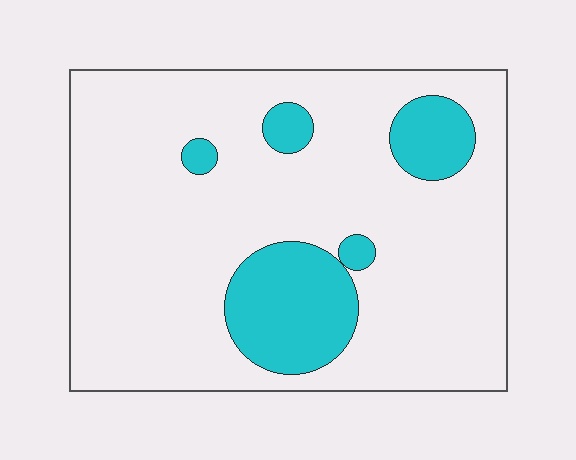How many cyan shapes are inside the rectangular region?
5.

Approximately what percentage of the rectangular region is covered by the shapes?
Approximately 15%.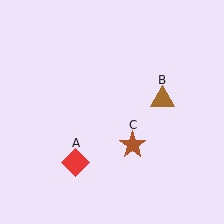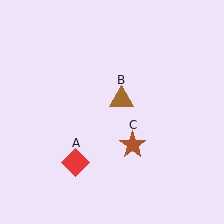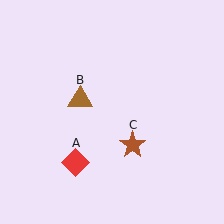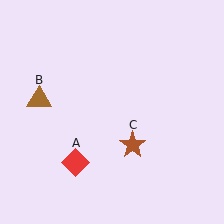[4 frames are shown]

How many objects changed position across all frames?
1 object changed position: brown triangle (object B).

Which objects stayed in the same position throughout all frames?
Red diamond (object A) and brown star (object C) remained stationary.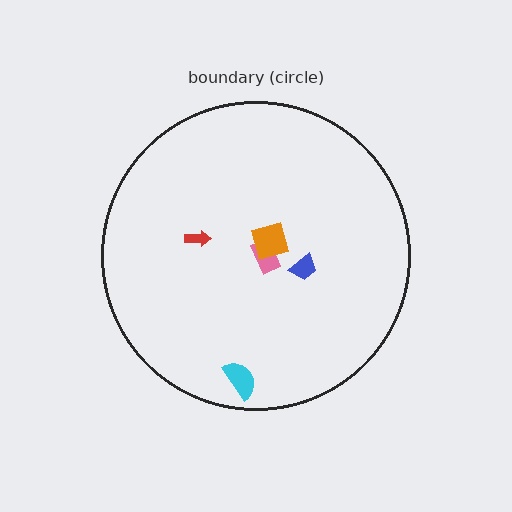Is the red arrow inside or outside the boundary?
Inside.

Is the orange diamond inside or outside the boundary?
Inside.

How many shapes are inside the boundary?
5 inside, 0 outside.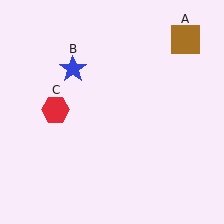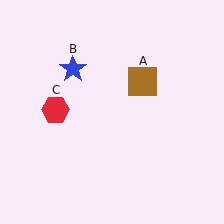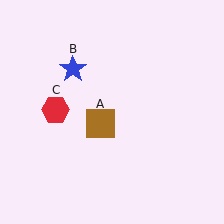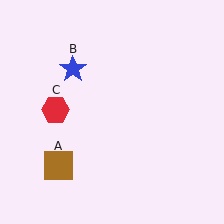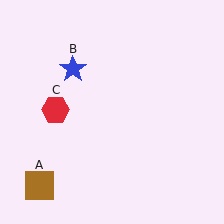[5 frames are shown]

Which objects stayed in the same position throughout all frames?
Blue star (object B) and red hexagon (object C) remained stationary.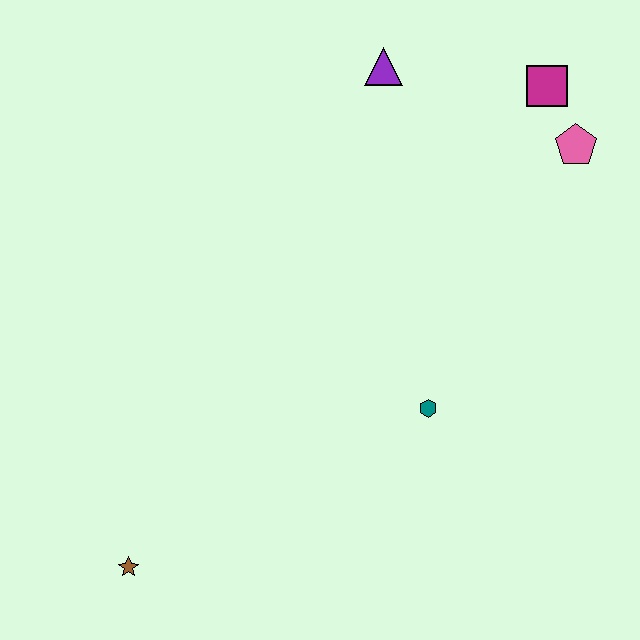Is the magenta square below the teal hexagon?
No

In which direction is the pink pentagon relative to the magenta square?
The pink pentagon is below the magenta square.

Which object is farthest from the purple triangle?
The brown star is farthest from the purple triangle.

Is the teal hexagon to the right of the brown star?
Yes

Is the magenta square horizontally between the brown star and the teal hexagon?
No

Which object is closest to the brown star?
The teal hexagon is closest to the brown star.